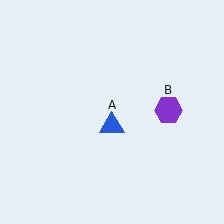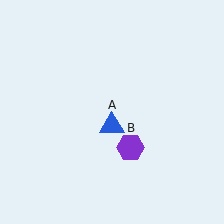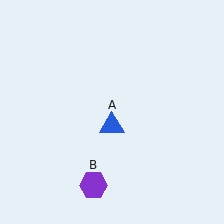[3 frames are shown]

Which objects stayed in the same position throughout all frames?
Blue triangle (object A) remained stationary.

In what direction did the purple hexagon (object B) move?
The purple hexagon (object B) moved down and to the left.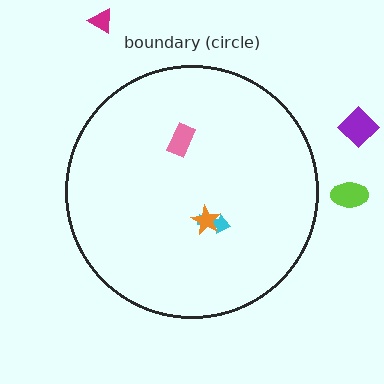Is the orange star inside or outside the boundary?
Inside.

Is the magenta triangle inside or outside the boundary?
Outside.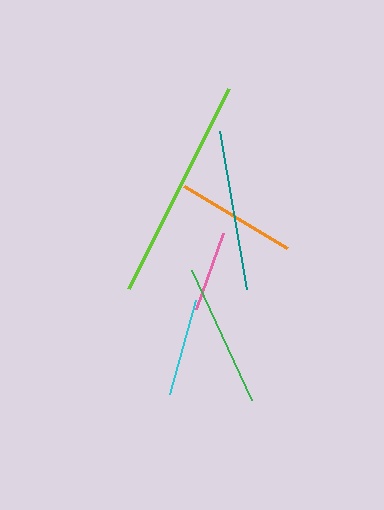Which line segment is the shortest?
The pink line is the shortest at approximately 80 pixels.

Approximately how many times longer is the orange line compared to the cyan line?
The orange line is approximately 1.2 times the length of the cyan line.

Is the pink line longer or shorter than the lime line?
The lime line is longer than the pink line.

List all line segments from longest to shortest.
From longest to shortest: lime, teal, green, orange, cyan, pink.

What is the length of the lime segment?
The lime segment is approximately 224 pixels long.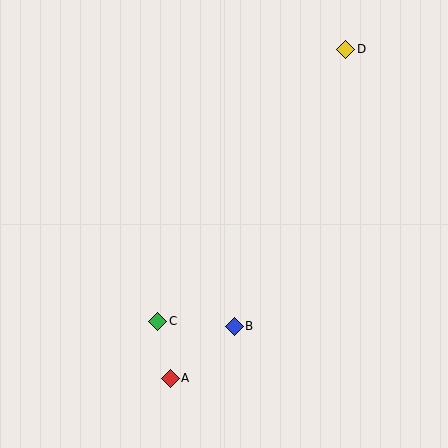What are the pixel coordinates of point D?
Point D is at (346, 49).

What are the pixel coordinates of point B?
Point B is at (234, 326).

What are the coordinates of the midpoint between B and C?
The midpoint between B and C is at (196, 324).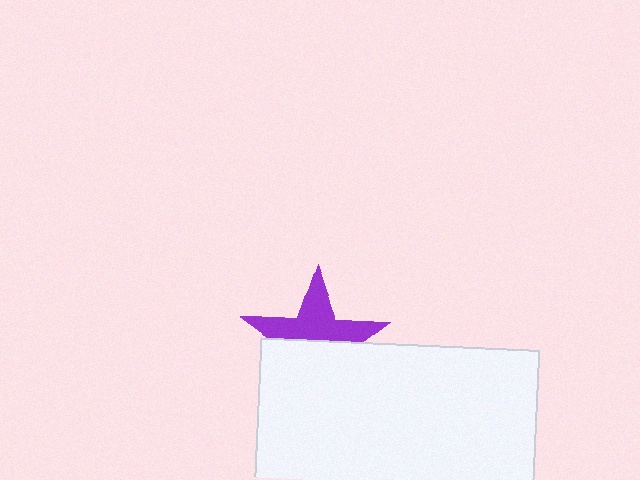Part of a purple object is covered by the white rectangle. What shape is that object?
It is a star.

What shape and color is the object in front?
The object in front is a white rectangle.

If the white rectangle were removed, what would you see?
You would see the complete purple star.